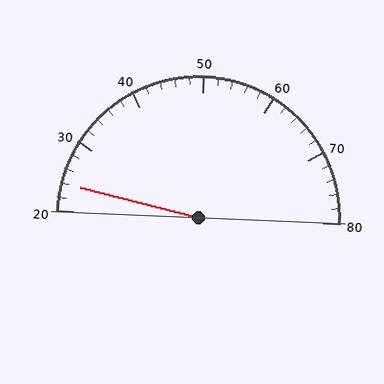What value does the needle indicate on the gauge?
The needle indicates approximately 24.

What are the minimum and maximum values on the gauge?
The gauge ranges from 20 to 80.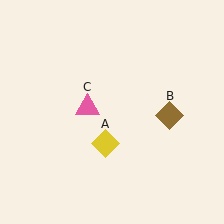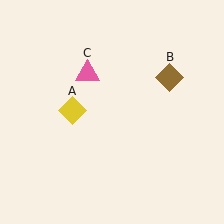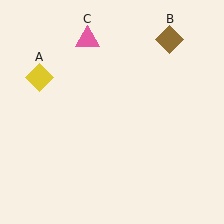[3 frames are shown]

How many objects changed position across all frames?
3 objects changed position: yellow diamond (object A), brown diamond (object B), pink triangle (object C).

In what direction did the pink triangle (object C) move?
The pink triangle (object C) moved up.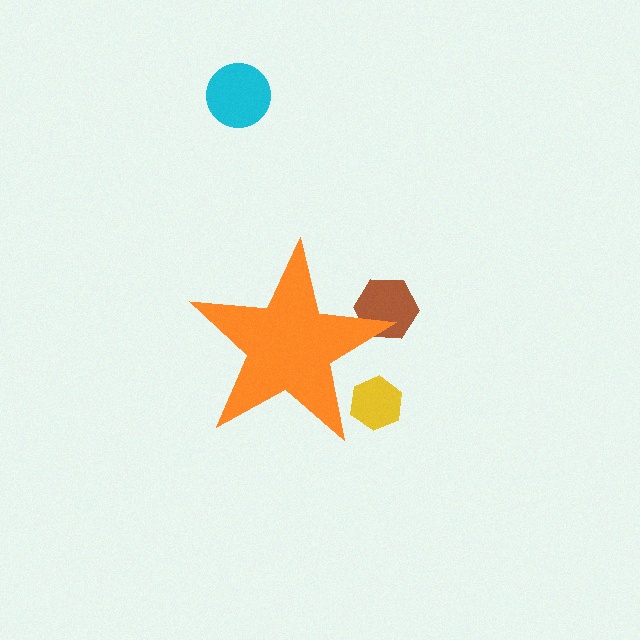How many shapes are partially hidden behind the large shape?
2 shapes are partially hidden.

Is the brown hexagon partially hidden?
Yes, the brown hexagon is partially hidden behind the orange star.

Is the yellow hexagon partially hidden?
Yes, the yellow hexagon is partially hidden behind the orange star.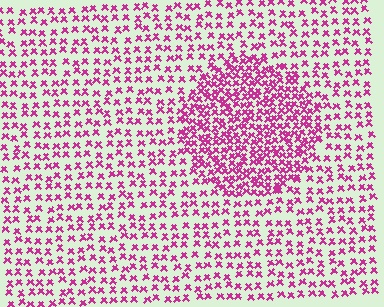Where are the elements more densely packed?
The elements are more densely packed inside the circle boundary.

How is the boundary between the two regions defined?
The boundary is defined by a change in element density (approximately 2.0x ratio). All elements are the same color, size, and shape.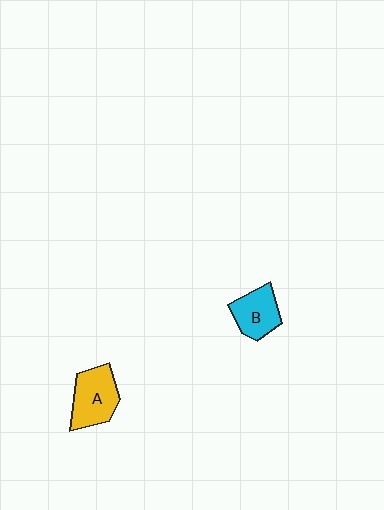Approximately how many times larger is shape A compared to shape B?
Approximately 1.3 times.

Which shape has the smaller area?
Shape B (cyan).